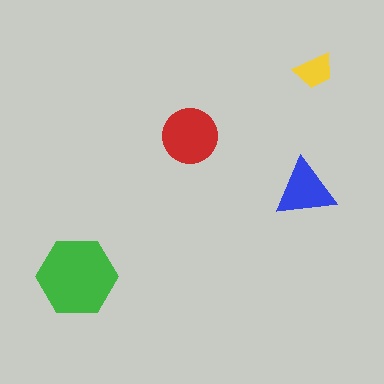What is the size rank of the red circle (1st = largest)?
2nd.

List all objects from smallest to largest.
The yellow trapezoid, the blue triangle, the red circle, the green hexagon.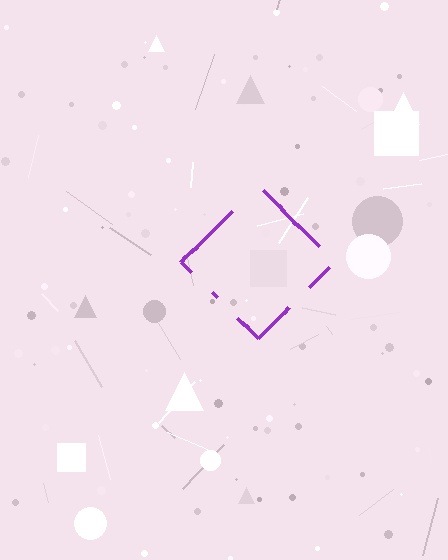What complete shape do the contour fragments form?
The contour fragments form a diamond.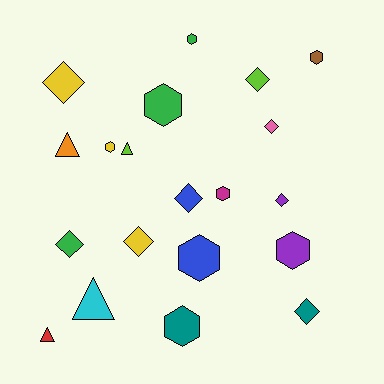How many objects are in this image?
There are 20 objects.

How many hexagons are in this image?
There are 8 hexagons.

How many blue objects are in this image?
There are 2 blue objects.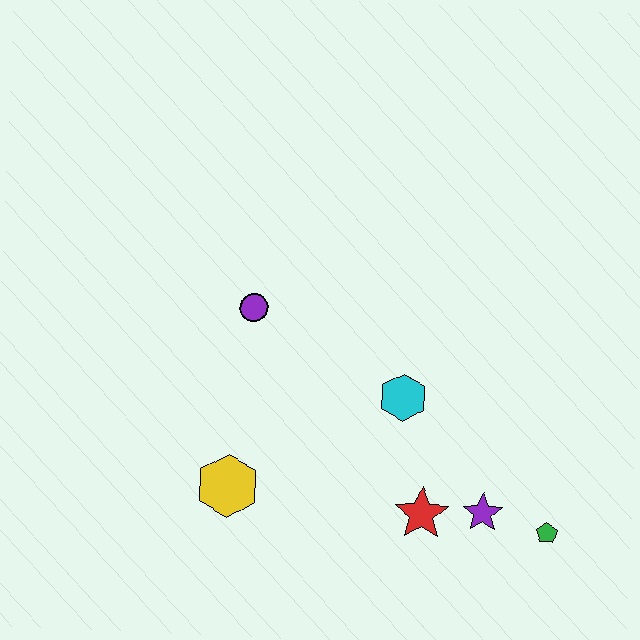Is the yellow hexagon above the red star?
Yes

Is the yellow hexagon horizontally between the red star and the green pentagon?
No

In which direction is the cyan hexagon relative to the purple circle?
The cyan hexagon is to the right of the purple circle.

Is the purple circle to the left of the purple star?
Yes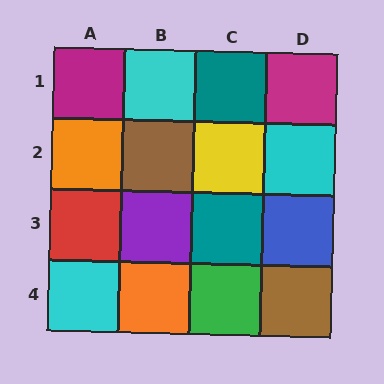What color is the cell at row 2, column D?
Cyan.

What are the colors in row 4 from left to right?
Cyan, orange, green, brown.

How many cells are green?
1 cell is green.